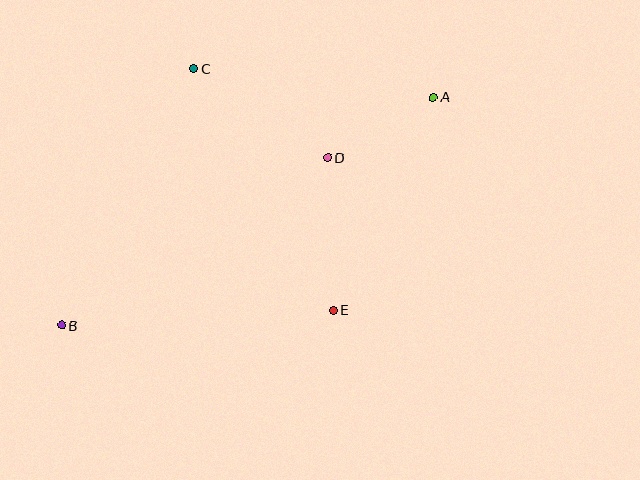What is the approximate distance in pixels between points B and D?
The distance between B and D is approximately 314 pixels.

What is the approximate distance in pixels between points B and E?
The distance between B and E is approximately 271 pixels.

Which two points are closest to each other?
Points A and D are closest to each other.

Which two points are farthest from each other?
Points A and B are farthest from each other.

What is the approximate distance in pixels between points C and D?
The distance between C and D is approximately 161 pixels.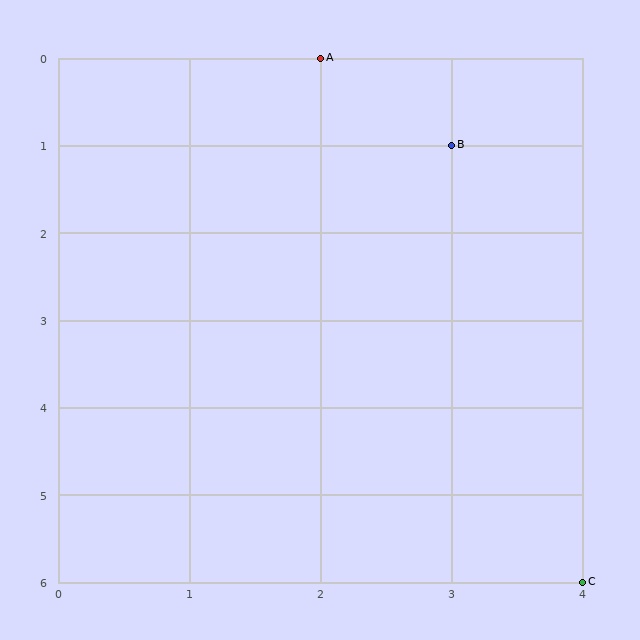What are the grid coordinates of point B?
Point B is at grid coordinates (3, 1).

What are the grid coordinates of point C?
Point C is at grid coordinates (4, 6).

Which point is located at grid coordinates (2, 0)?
Point A is at (2, 0).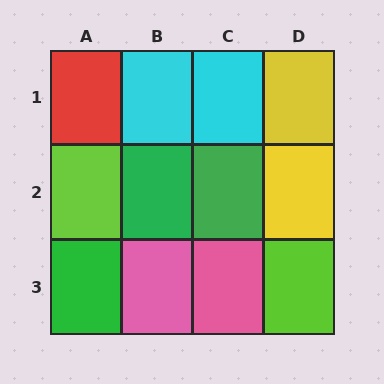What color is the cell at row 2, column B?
Green.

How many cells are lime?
2 cells are lime.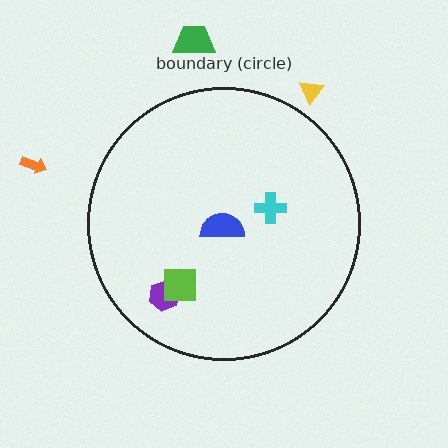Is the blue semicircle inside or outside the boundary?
Inside.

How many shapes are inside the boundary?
4 inside, 3 outside.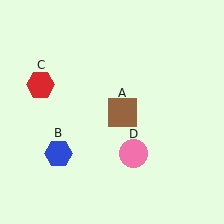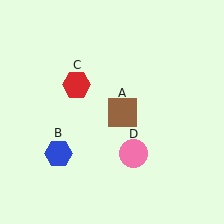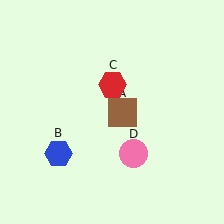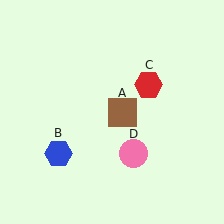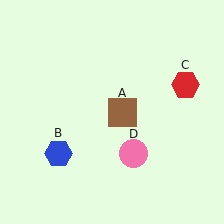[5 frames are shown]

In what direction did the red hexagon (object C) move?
The red hexagon (object C) moved right.